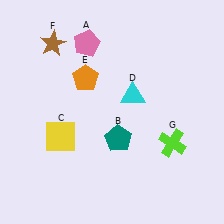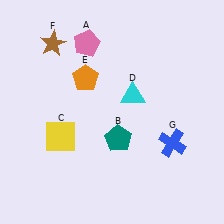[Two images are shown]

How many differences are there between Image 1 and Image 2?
There is 1 difference between the two images.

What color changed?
The cross (G) changed from lime in Image 1 to blue in Image 2.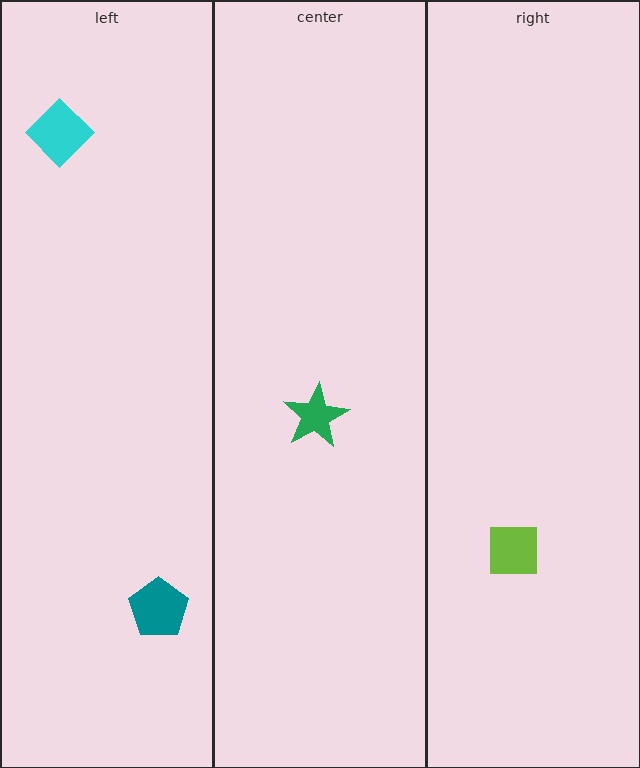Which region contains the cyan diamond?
The left region.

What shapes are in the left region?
The cyan diamond, the teal pentagon.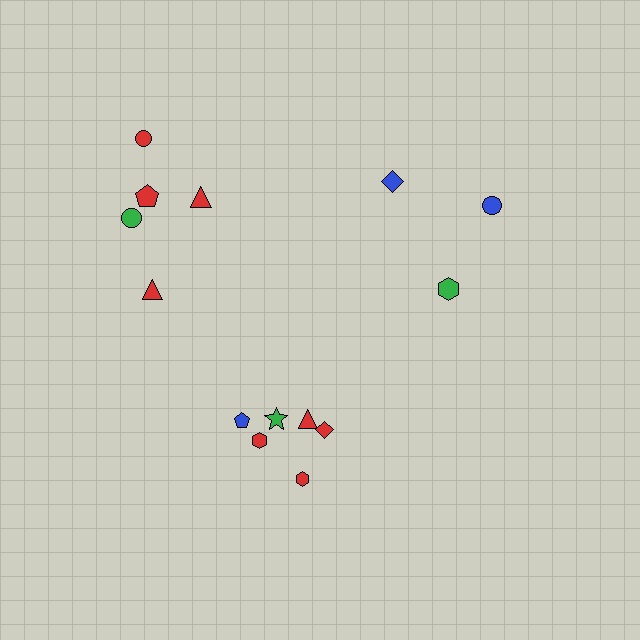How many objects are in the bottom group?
There are 6 objects.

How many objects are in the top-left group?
There are 5 objects.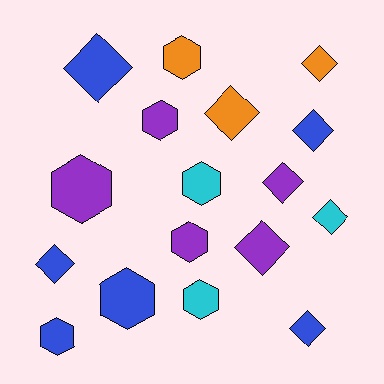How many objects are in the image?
There are 17 objects.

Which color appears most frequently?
Blue, with 6 objects.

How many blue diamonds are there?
There are 4 blue diamonds.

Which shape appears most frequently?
Diamond, with 9 objects.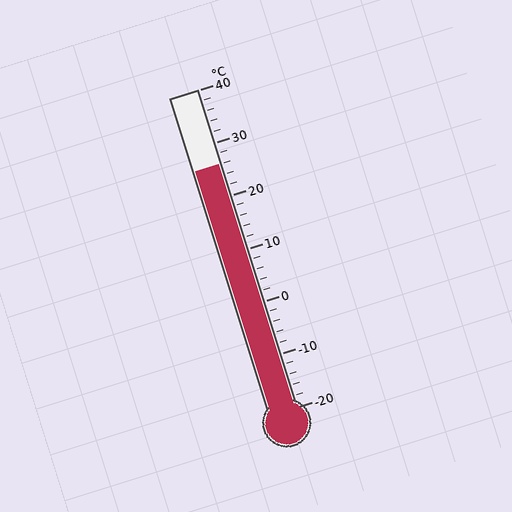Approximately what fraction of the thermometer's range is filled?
The thermometer is filled to approximately 75% of its range.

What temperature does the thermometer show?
The thermometer shows approximately 26°C.